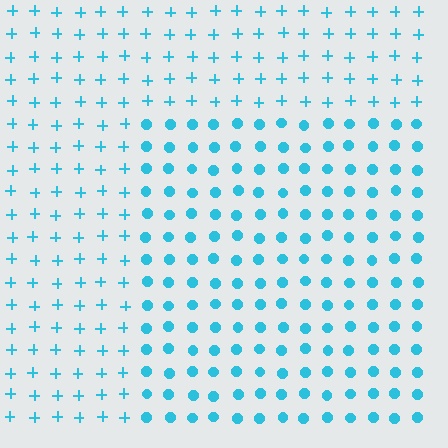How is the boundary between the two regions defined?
The boundary is defined by a change in element shape: circles inside vs. plus signs outside. All elements share the same color and spacing.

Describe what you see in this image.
The image is filled with small cyan elements arranged in a uniform grid. A rectangle-shaped region contains circles, while the surrounding area contains plus signs. The boundary is defined purely by the change in element shape.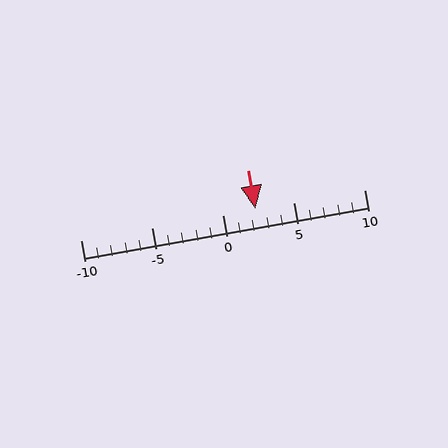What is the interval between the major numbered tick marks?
The major tick marks are spaced 5 units apart.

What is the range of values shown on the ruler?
The ruler shows values from -10 to 10.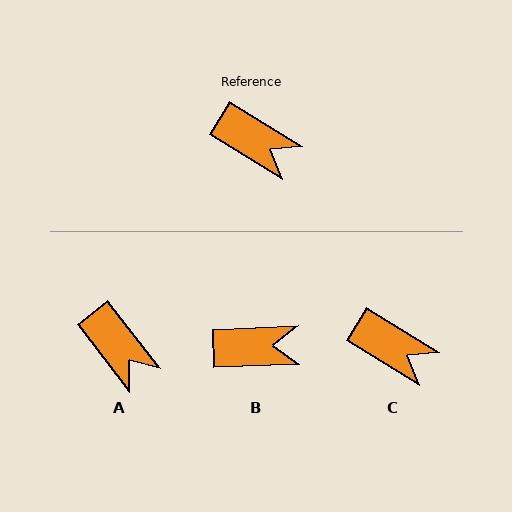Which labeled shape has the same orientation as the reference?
C.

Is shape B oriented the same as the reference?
No, it is off by about 34 degrees.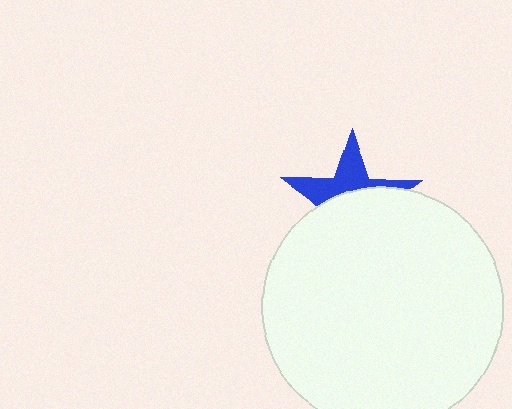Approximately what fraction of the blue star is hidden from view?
Roughly 59% of the blue star is hidden behind the white circle.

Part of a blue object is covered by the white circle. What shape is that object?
It is a star.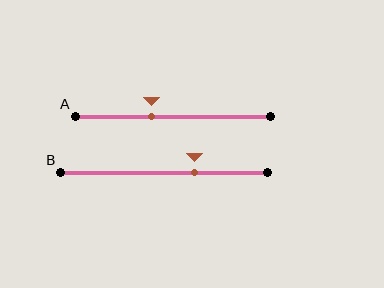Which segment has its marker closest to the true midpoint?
Segment A has its marker closest to the true midpoint.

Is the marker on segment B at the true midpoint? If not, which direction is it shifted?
No, the marker on segment B is shifted to the right by about 15% of the segment length.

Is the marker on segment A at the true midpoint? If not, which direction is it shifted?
No, the marker on segment A is shifted to the left by about 11% of the segment length.